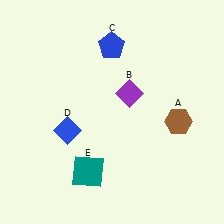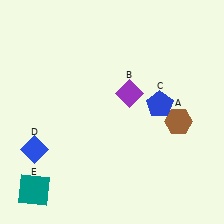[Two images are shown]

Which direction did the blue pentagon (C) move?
The blue pentagon (C) moved down.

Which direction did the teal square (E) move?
The teal square (E) moved left.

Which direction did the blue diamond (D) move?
The blue diamond (D) moved left.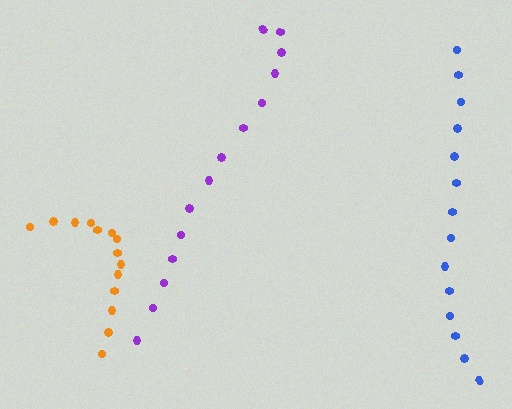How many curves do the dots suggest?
There are 3 distinct paths.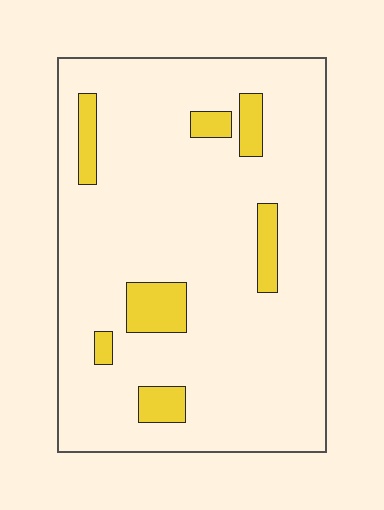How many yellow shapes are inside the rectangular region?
7.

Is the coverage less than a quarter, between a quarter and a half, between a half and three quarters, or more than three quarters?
Less than a quarter.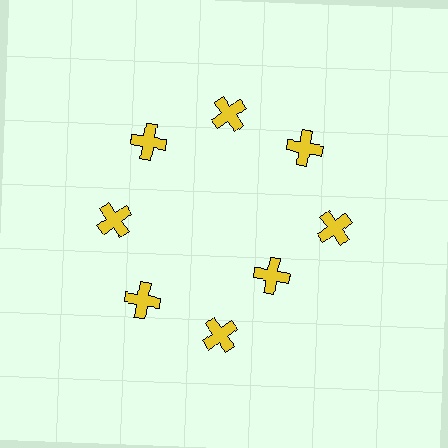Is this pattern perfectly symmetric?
No. The 8 yellow crosses are arranged in a ring, but one element near the 4 o'clock position is pulled inward toward the center, breaking the 8-fold rotational symmetry.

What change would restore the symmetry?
The symmetry would be restored by moving it outward, back onto the ring so that all 8 crosses sit at equal angles and equal distance from the center.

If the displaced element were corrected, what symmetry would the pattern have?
It would have 8-fold rotational symmetry — the pattern would map onto itself every 45 degrees.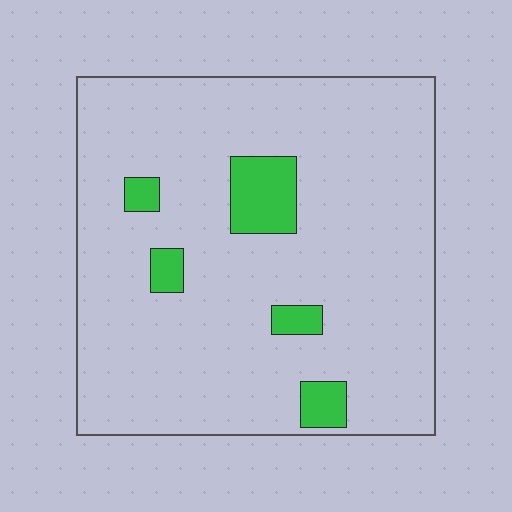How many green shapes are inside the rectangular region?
5.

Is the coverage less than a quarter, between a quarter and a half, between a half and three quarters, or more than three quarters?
Less than a quarter.